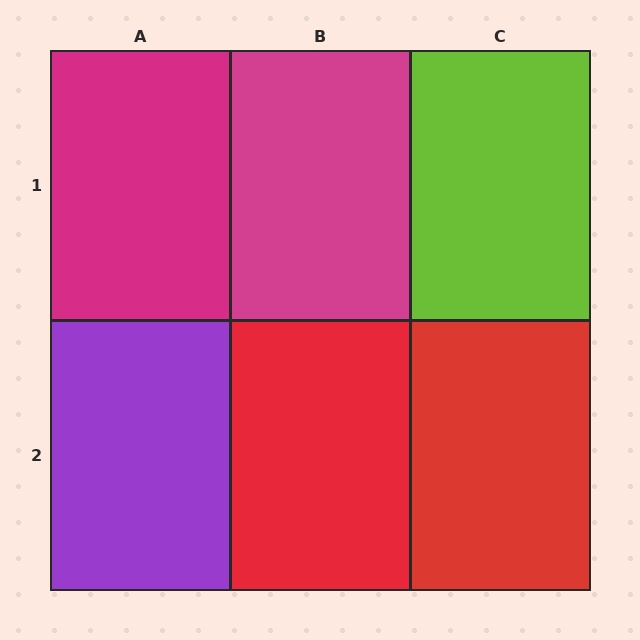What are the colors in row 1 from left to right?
Magenta, magenta, lime.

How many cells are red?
2 cells are red.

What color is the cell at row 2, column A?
Purple.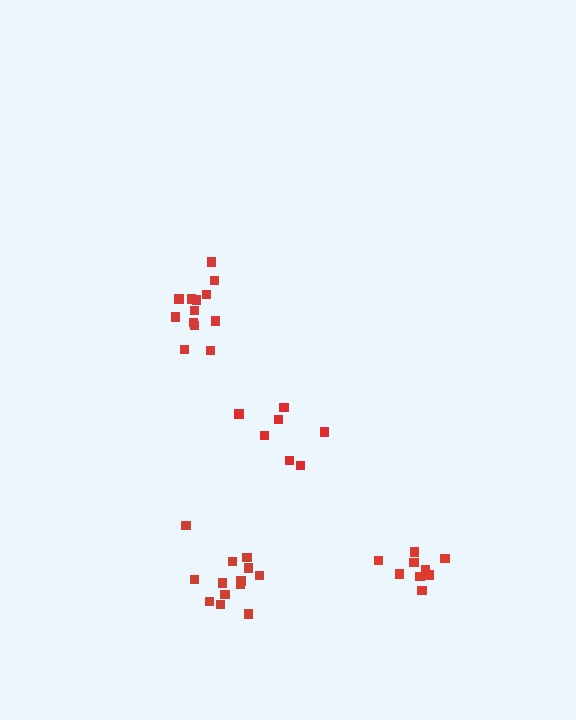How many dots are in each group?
Group 1: 13 dots, Group 2: 13 dots, Group 3: 7 dots, Group 4: 9 dots (42 total).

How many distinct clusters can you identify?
There are 4 distinct clusters.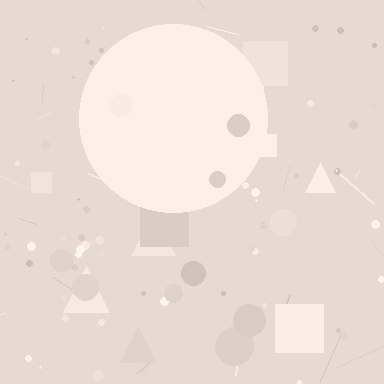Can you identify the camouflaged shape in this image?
The camouflaged shape is a circle.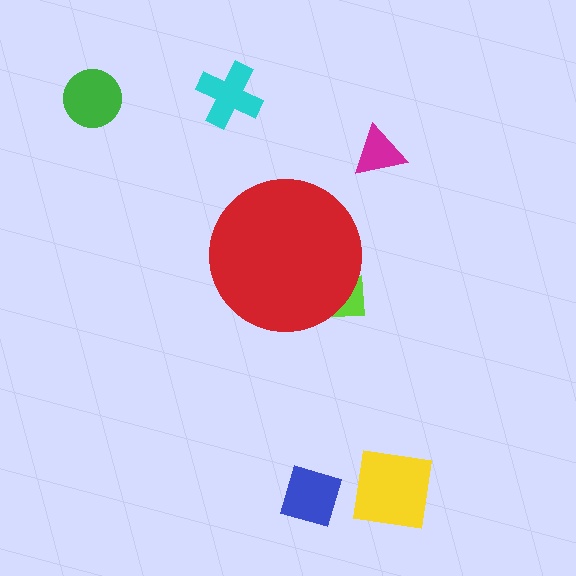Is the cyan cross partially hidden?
No, the cyan cross is fully visible.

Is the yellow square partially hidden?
No, the yellow square is fully visible.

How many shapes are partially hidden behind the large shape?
1 shape is partially hidden.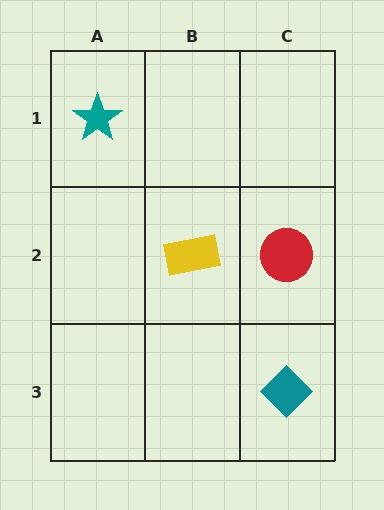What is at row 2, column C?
A red circle.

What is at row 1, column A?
A teal star.